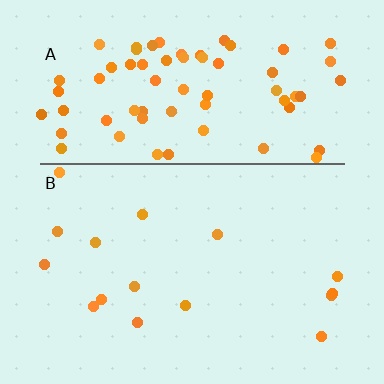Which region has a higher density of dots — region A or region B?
A (the top).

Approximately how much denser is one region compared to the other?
Approximately 4.8× — region A over region B.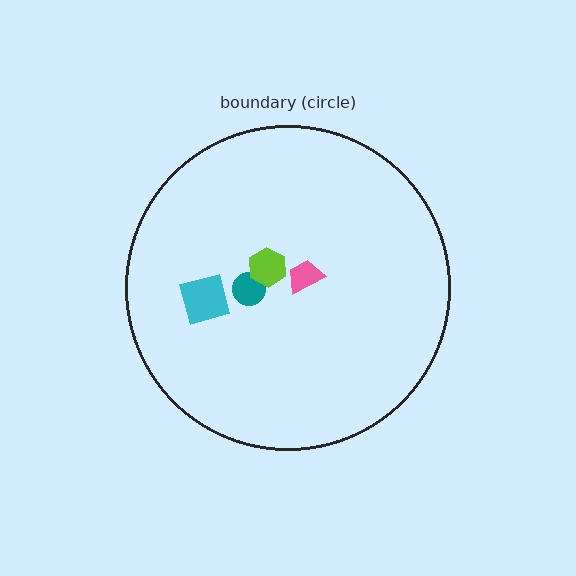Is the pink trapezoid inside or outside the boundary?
Inside.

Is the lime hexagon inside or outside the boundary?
Inside.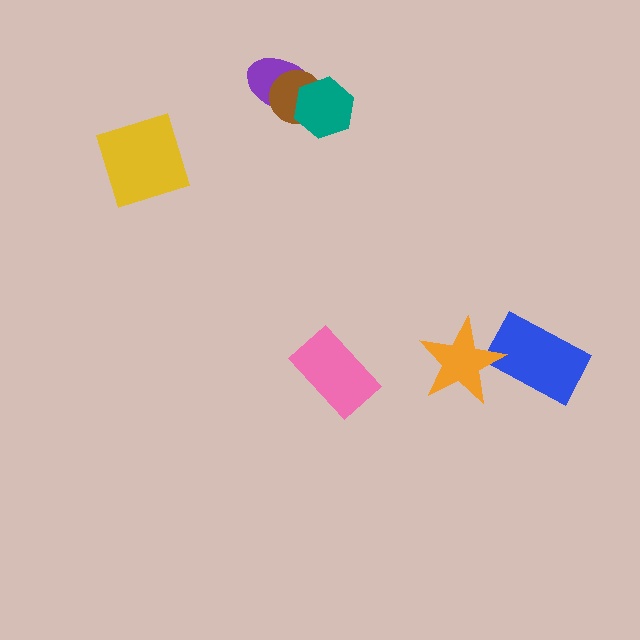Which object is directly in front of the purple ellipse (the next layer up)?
The brown circle is directly in front of the purple ellipse.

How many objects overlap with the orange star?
1 object overlaps with the orange star.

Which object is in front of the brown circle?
The teal hexagon is in front of the brown circle.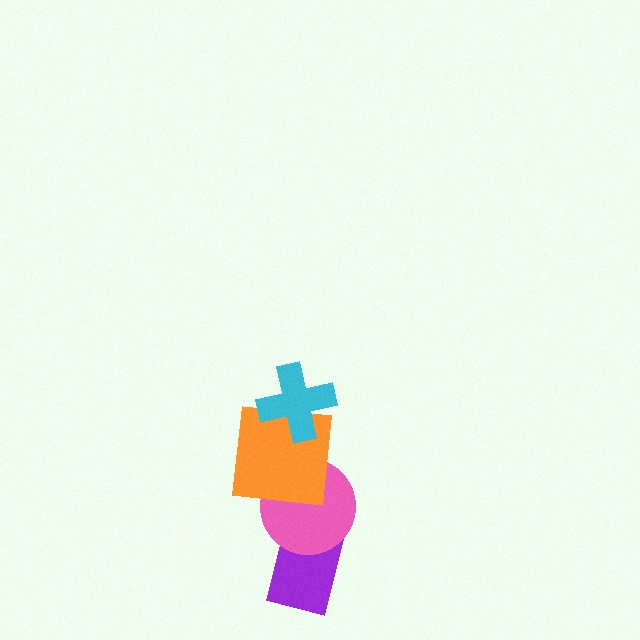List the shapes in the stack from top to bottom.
From top to bottom: the cyan cross, the orange square, the pink circle, the purple rectangle.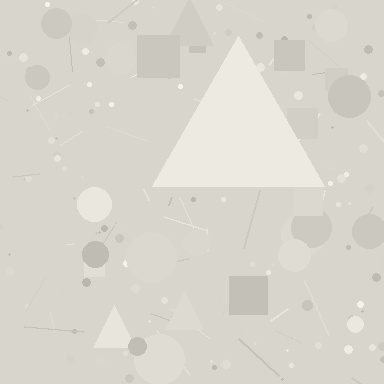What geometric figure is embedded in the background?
A triangle is embedded in the background.